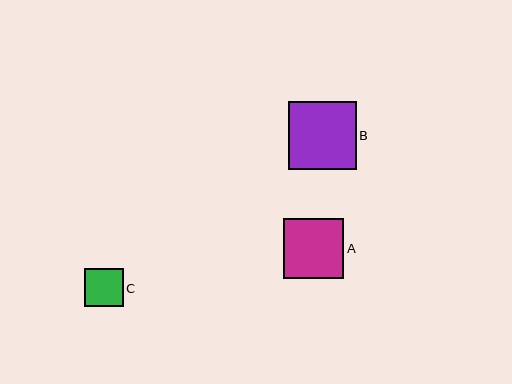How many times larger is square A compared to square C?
Square A is approximately 1.6 times the size of square C.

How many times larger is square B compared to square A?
Square B is approximately 1.1 times the size of square A.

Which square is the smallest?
Square C is the smallest with a size of approximately 38 pixels.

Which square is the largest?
Square B is the largest with a size of approximately 68 pixels.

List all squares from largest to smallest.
From largest to smallest: B, A, C.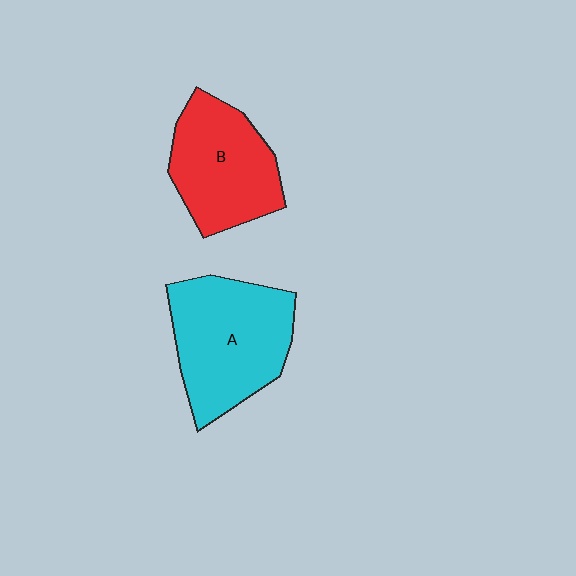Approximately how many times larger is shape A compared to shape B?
Approximately 1.2 times.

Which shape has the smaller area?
Shape B (red).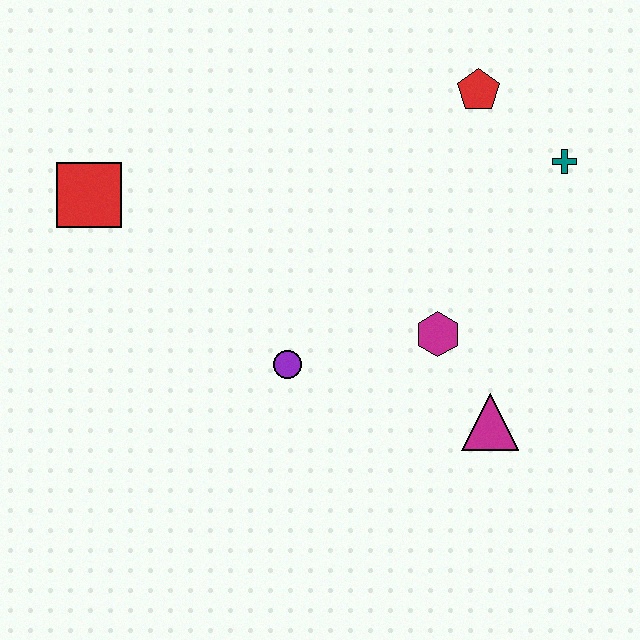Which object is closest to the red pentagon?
The teal cross is closest to the red pentagon.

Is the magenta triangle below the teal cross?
Yes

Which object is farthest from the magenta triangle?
The red square is farthest from the magenta triangle.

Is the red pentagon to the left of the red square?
No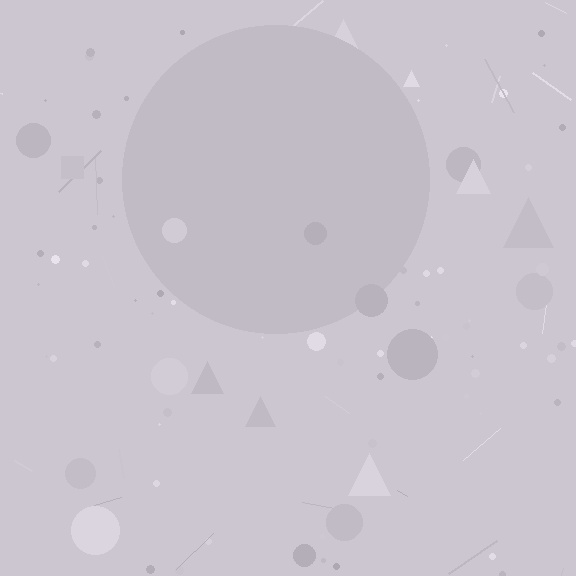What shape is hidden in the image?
A circle is hidden in the image.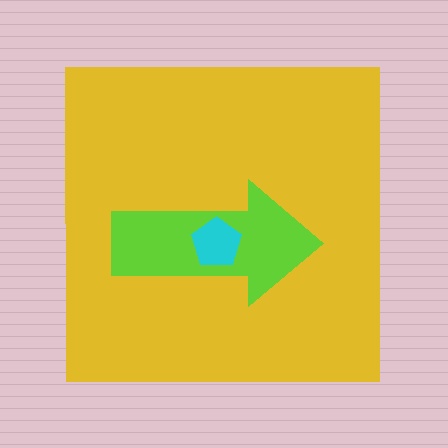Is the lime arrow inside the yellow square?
Yes.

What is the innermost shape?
The cyan pentagon.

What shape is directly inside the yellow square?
The lime arrow.